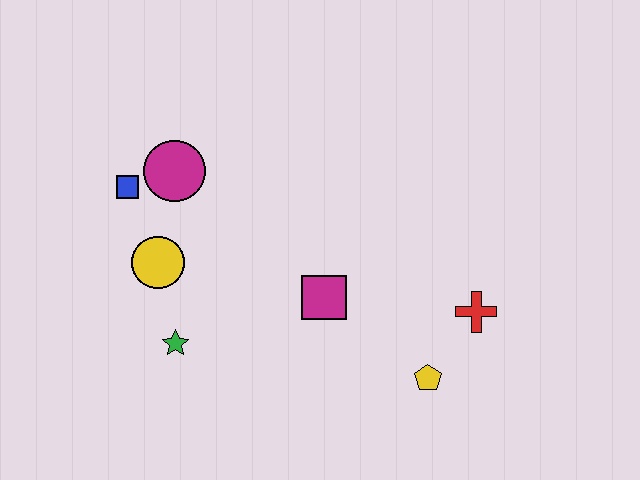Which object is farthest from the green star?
The red cross is farthest from the green star.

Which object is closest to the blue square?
The magenta circle is closest to the blue square.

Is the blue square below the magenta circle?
Yes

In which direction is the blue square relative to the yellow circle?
The blue square is above the yellow circle.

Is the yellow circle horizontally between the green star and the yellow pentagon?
No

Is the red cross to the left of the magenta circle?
No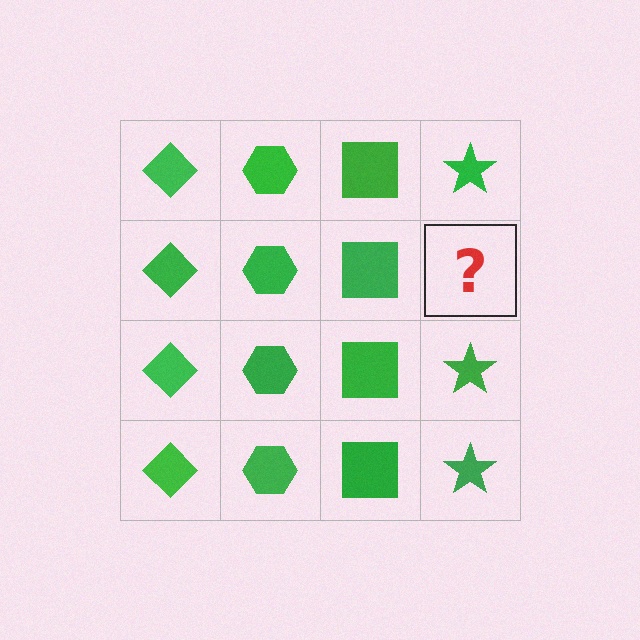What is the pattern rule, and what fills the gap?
The rule is that each column has a consistent shape. The gap should be filled with a green star.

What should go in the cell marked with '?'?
The missing cell should contain a green star.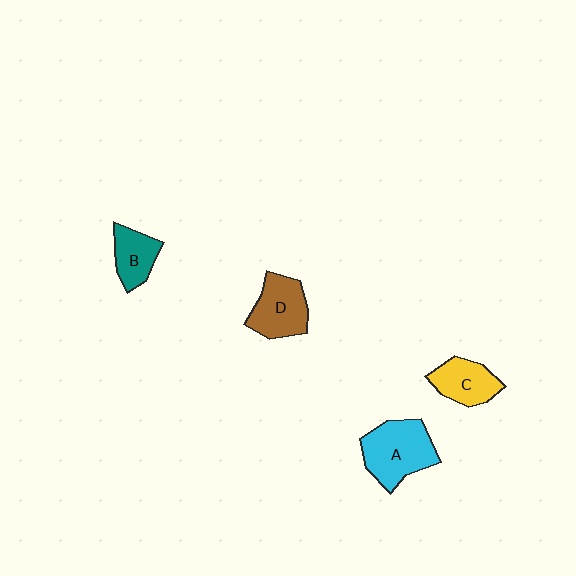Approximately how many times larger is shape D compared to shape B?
Approximately 1.4 times.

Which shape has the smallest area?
Shape B (teal).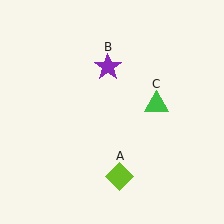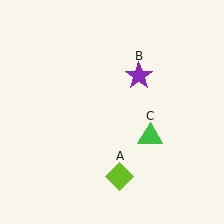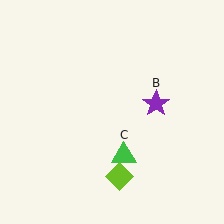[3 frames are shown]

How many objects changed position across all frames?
2 objects changed position: purple star (object B), green triangle (object C).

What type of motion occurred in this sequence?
The purple star (object B), green triangle (object C) rotated clockwise around the center of the scene.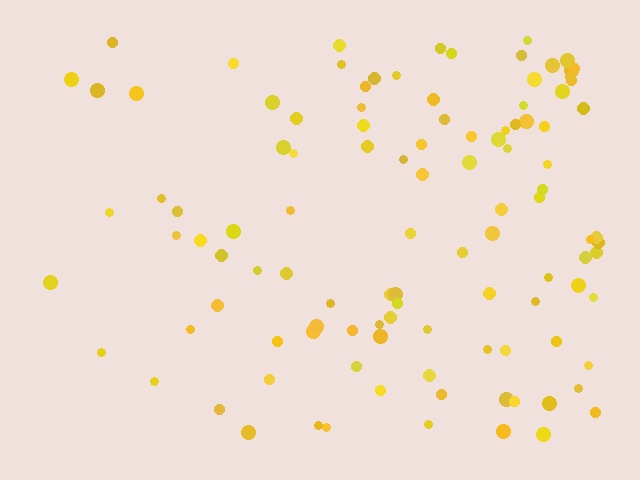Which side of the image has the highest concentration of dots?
The right.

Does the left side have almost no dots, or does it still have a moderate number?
Still a moderate number, just noticeably fewer than the right.